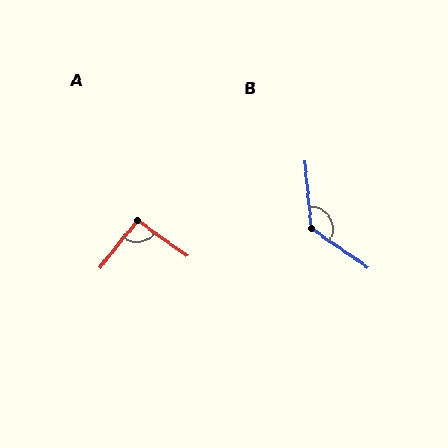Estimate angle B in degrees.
Approximately 130 degrees.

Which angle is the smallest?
A, at approximately 92 degrees.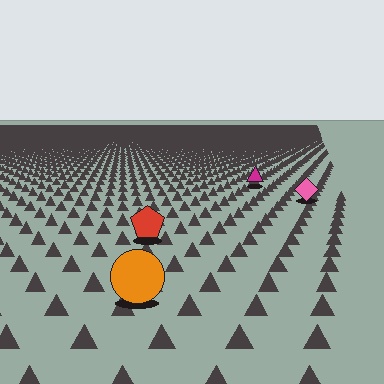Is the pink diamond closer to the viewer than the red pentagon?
No. The red pentagon is closer — you can tell from the texture gradient: the ground texture is coarser near it.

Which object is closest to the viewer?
The orange circle is closest. The texture marks near it are larger and more spread out.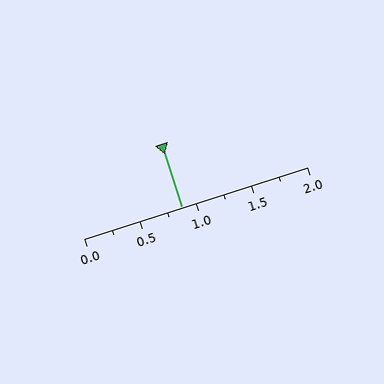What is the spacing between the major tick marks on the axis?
The major ticks are spaced 0.5 apart.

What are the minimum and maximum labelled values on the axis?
The axis runs from 0.0 to 2.0.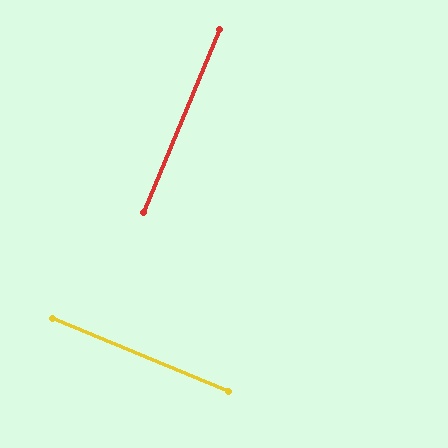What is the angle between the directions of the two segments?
Approximately 90 degrees.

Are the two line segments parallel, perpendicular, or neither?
Perpendicular — they meet at approximately 90°.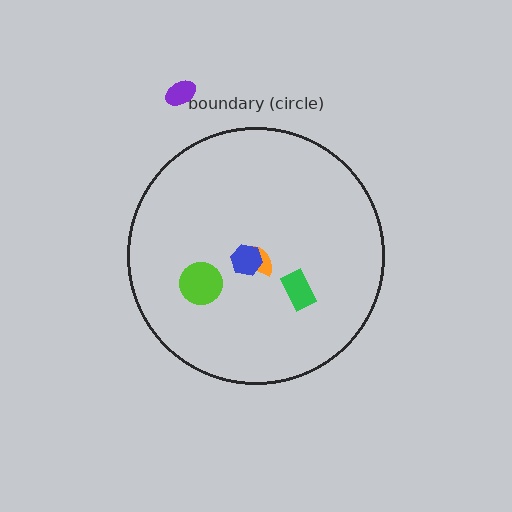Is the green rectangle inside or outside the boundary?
Inside.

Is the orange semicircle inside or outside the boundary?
Inside.